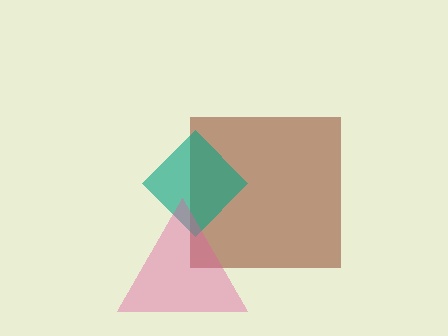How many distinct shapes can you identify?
There are 3 distinct shapes: a brown square, a teal diamond, a pink triangle.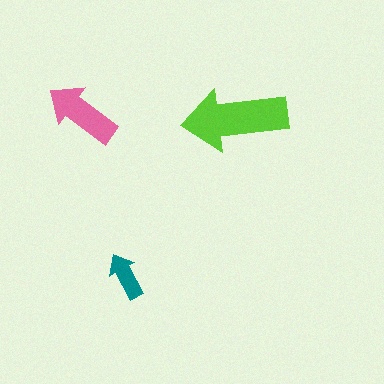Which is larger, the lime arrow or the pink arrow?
The lime one.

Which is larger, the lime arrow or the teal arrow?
The lime one.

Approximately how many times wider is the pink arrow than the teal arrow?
About 1.5 times wider.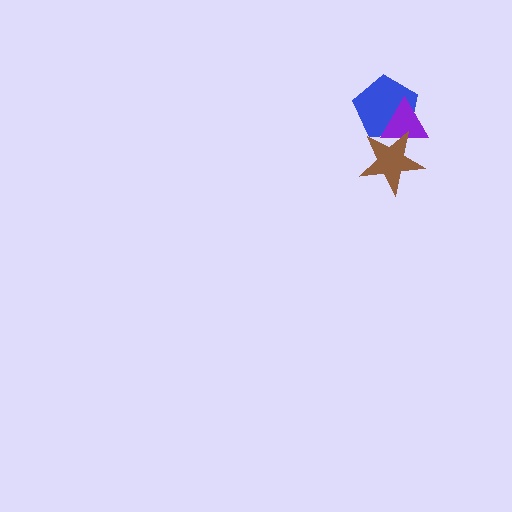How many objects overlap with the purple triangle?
2 objects overlap with the purple triangle.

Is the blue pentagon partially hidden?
Yes, it is partially covered by another shape.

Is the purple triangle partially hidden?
Yes, it is partially covered by another shape.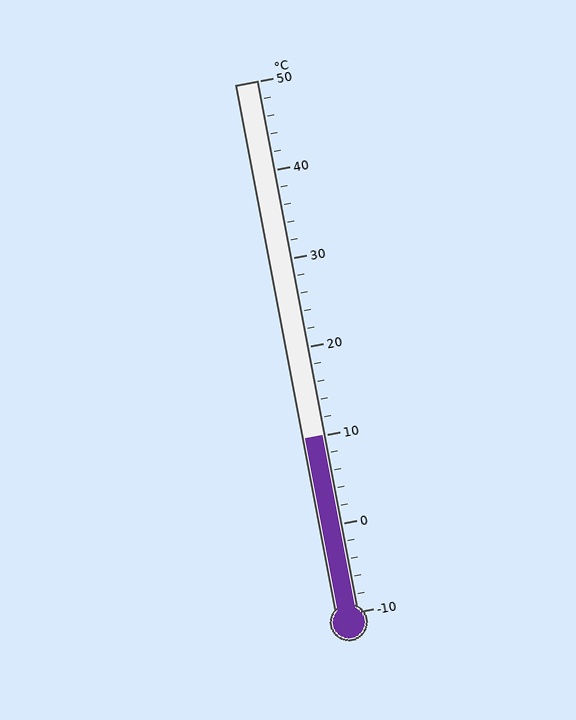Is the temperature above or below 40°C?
The temperature is below 40°C.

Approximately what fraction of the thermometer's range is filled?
The thermometer is filled to approximately 35% of its range.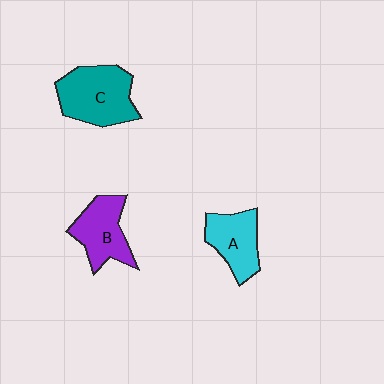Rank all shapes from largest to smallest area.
From largest to smallest: C (teal), B (purple), A (cyan).